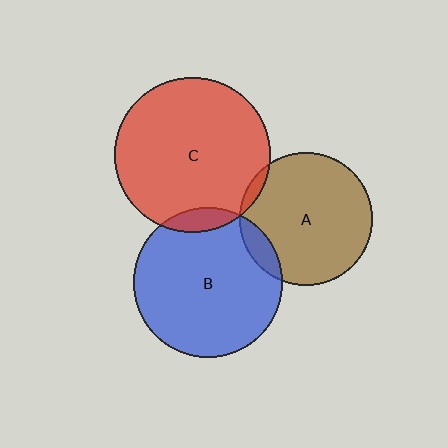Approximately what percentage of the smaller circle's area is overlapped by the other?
Approximately 10%.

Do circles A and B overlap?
Yes.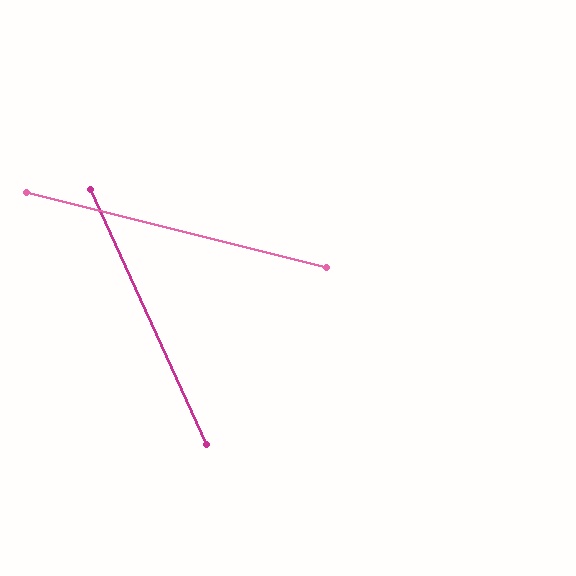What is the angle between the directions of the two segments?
Approximately 52 degrees.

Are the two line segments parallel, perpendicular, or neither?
Neither parallel nor perpendicular — they differ by about 52°.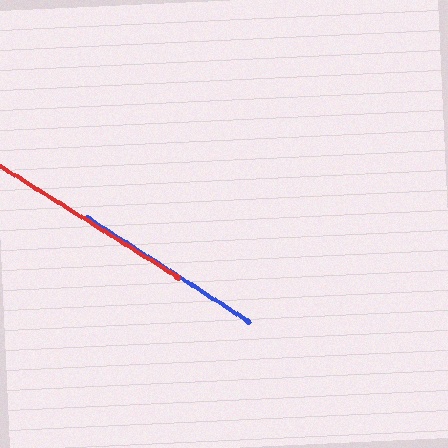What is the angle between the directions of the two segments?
Approximately 1 degree.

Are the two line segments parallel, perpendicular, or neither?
Parallel — their directions differ by only 0.8°.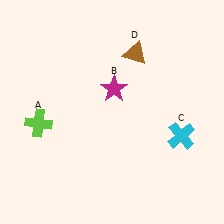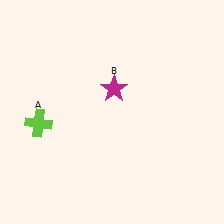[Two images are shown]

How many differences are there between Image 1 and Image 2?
There are 2 differences between the two images.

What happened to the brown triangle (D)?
The brown triangle (D) was removed in Image 2. It was in the top-right area of Image 1.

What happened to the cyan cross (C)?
The cyan cross (C) was removed in Image 2. It was in the bottom-right area of Image 1.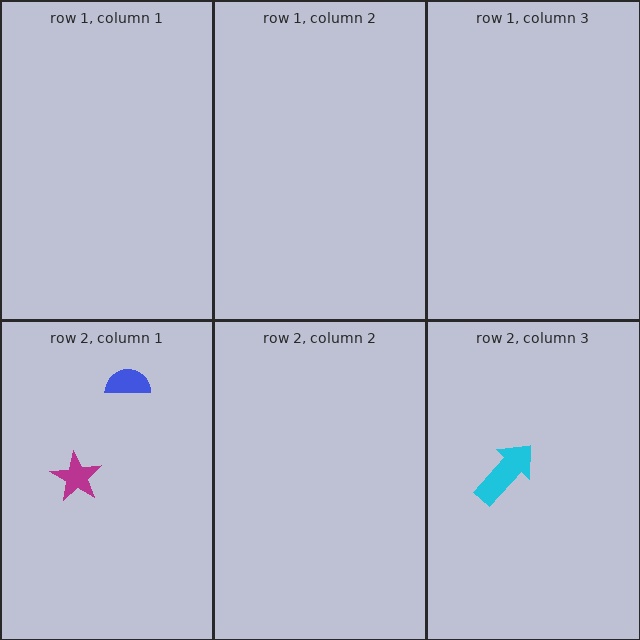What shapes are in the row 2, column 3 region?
The cyan arrow.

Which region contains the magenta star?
The row 2, column 1 region.